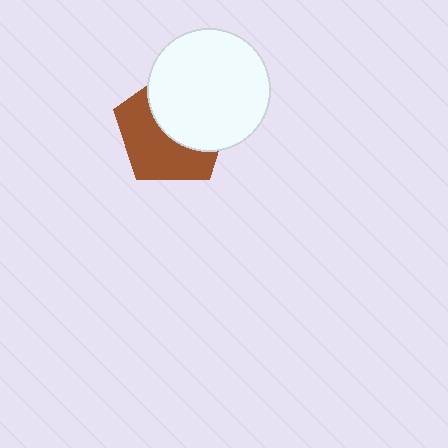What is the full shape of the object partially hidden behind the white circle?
The partially hidden object is a brown pentagon.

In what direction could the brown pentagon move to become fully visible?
The brown pentagon could move toward the lower-left. That would shift it out from behind the white circle entirely.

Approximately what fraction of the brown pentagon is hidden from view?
Roughly 50% of the brown pentagon is hidden behind the white circle.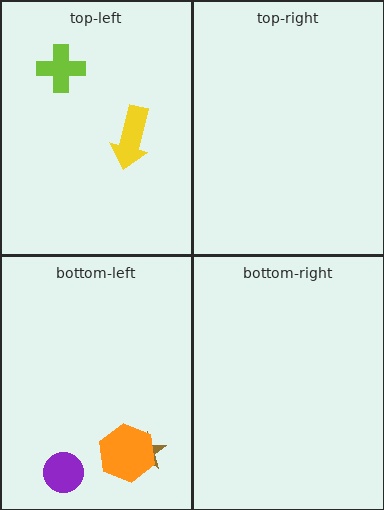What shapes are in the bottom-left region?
The brown star, the purple circle, the orange hexagon.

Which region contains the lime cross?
The top-left region.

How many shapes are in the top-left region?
2.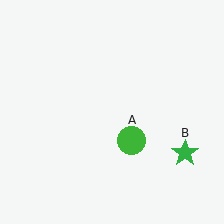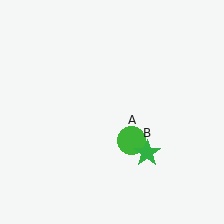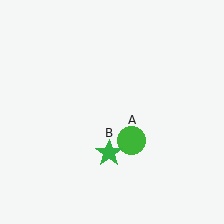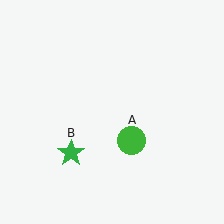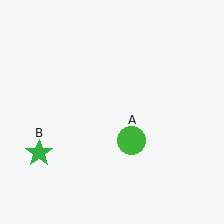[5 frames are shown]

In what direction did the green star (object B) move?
The green star (object B) moved left.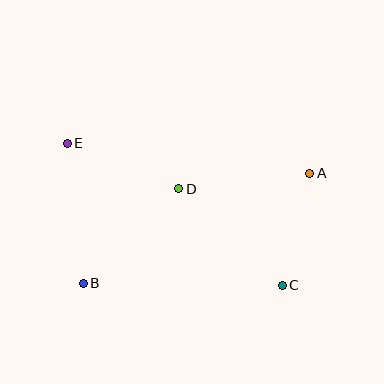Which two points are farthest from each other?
Points C and E are farthest from each other.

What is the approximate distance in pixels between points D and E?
The distance between D and E is approximately 120 pixels.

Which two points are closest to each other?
Points A and C are closest to each other.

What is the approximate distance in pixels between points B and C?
The distance between B and C is approximately 199 pixels.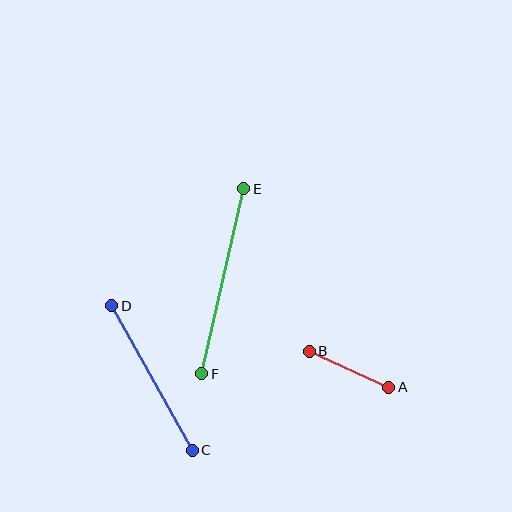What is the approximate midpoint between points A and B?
The midpoint is at approximately (349, 369) pixels.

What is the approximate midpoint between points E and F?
The midpoint is at approximately (223, 281) pixels.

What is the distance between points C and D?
The distance is approximately 165 pixels.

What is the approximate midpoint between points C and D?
The midpoint is at approximately (152, 378) pixels.